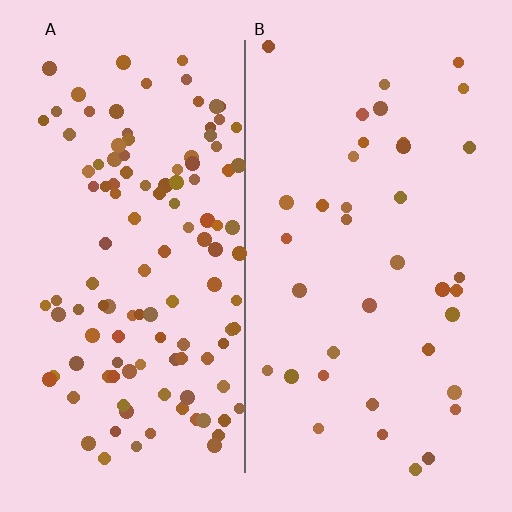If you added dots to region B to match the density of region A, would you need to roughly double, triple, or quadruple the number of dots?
Approximately triple.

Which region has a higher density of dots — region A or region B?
A (the left).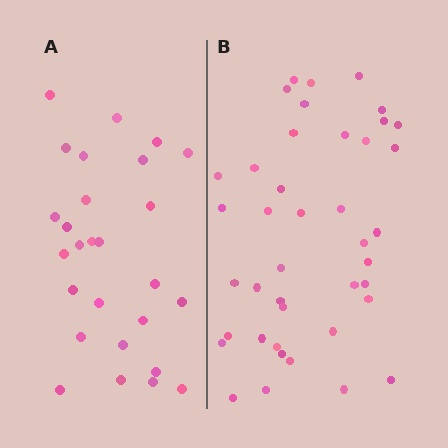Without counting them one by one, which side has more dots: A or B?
Region B (the right region) has more dots.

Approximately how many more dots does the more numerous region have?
Region B has approximately 15 more dots than region A.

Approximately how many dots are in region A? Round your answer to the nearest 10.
About 30 dots. (The exact count is 27, which rounds to 30.)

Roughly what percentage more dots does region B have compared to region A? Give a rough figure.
About 50% more.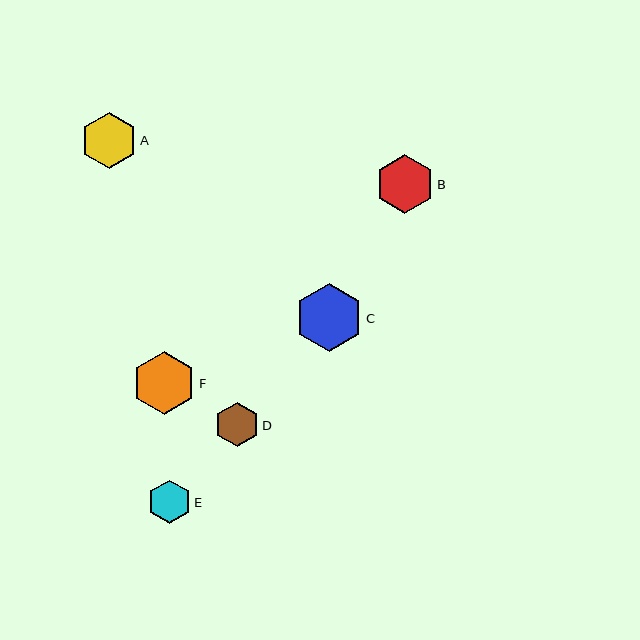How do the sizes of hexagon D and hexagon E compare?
Hexagon D and hexagon E are approximately the same size.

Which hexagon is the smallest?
Hexagon E is the smallest with a size of approximately 43 pixels.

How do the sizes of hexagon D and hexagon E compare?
Hexagon D and hexagon E are approximately the same size.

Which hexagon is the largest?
Hexagon C is the largest with a size of approximately 68 pixels.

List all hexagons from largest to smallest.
From largest to smallest: C, F, B, A, D, E.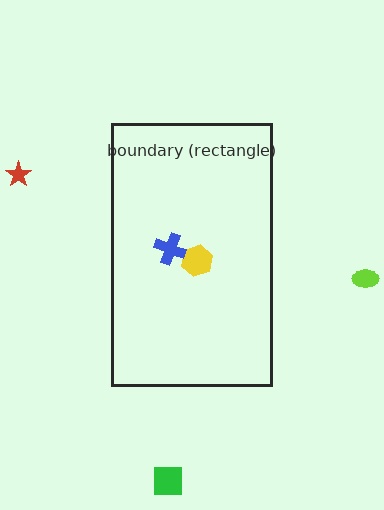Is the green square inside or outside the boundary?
Outside.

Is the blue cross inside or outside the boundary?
Inside.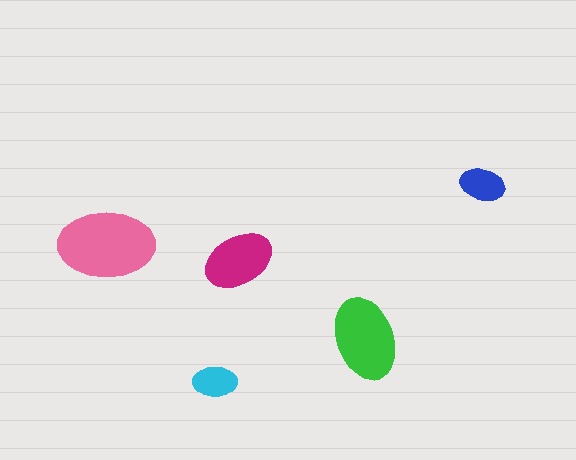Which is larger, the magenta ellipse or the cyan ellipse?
The magenta one.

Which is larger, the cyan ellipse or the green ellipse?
The green one.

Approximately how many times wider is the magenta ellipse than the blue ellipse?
About 1.5 times wider.